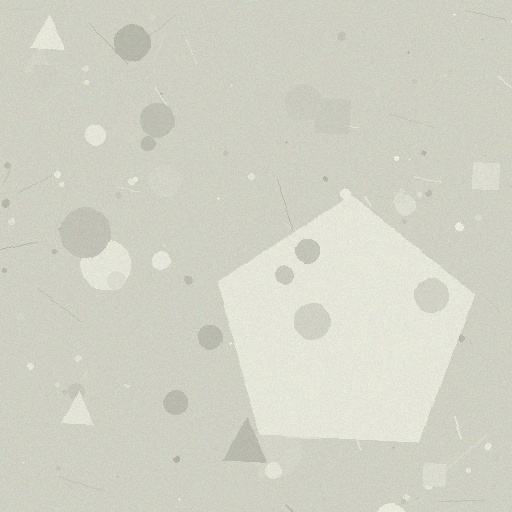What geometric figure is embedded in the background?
A pentagon is embedded in the background.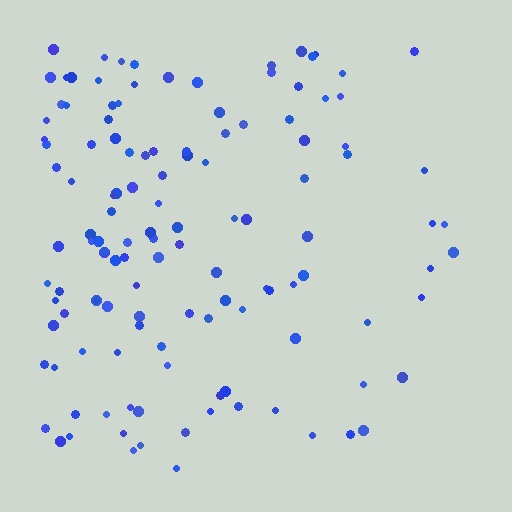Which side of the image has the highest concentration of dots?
The left.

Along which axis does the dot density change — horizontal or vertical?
Horizontal.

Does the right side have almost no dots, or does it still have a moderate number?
Still a moderate number, just noticeably fewer than the left.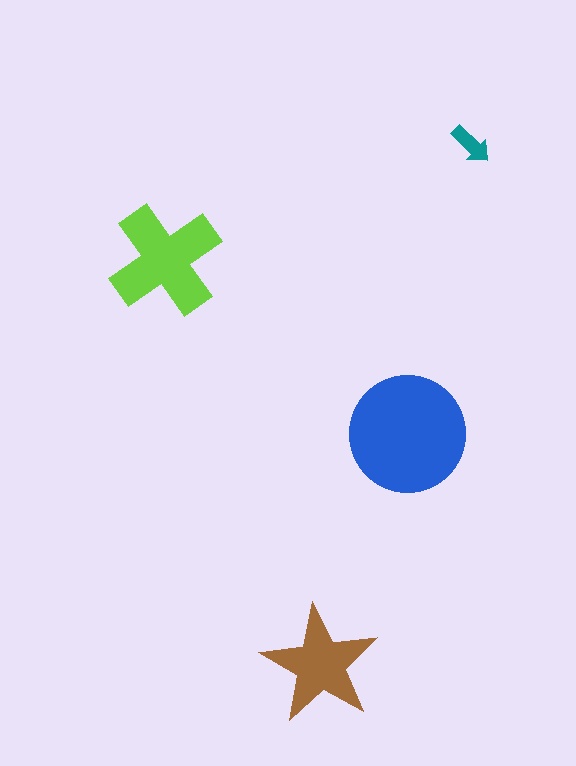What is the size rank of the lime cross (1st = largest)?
2nd.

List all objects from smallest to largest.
The teal arrow, the brown star, the lime cross, the blue circle.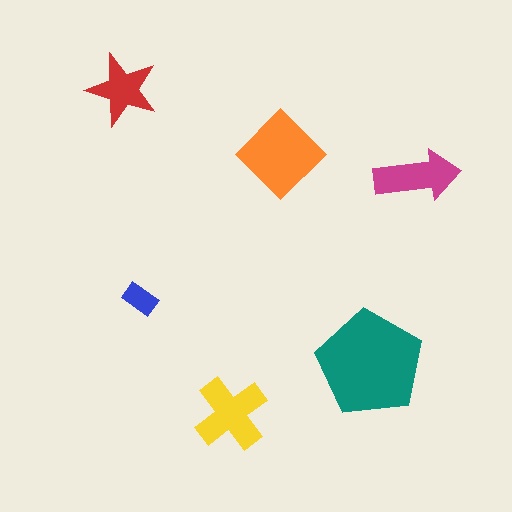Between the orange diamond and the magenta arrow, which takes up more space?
The orange diamond.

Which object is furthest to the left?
The red star is leftmost.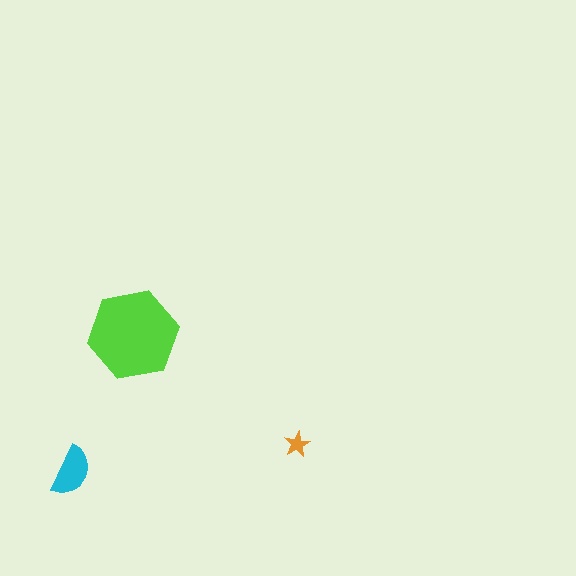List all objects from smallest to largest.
The orange star, the cyan semicircle, the lime hexagon.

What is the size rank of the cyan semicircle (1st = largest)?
2nd.